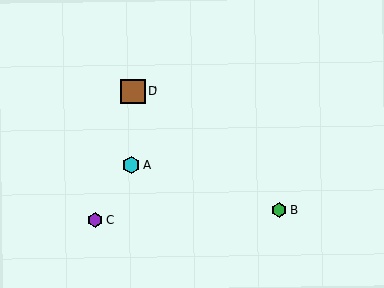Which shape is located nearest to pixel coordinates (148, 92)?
The brown square (labeled D) at (133, 91) is nearest to that location.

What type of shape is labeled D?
Shape D is a brown square.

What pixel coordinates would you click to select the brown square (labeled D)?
Click at (133, 91) to select the brown square D.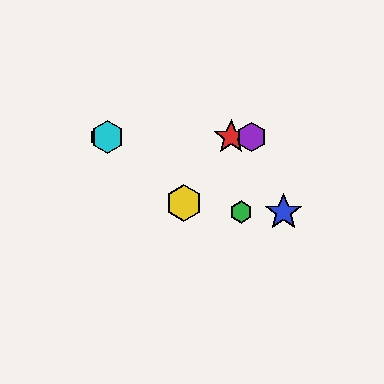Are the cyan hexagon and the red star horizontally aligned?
Yes, both are at y≈137.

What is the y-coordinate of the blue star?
The blue star is at y≈212.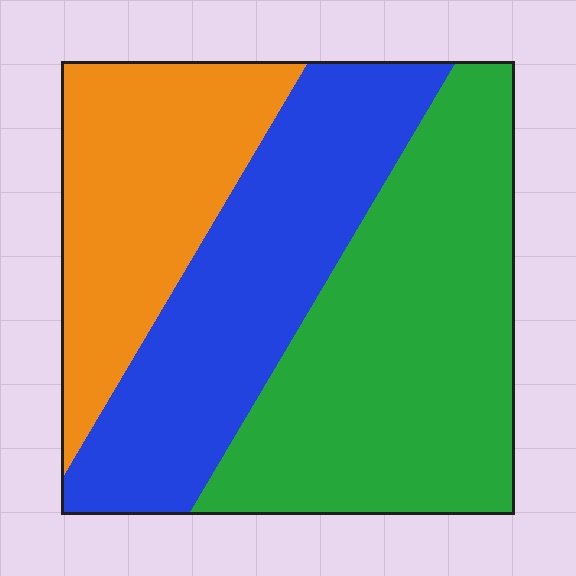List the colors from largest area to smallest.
From largest to smallest: green, blue, orange.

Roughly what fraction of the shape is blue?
Blue takes up about one third (1/3) of the shape.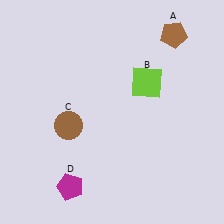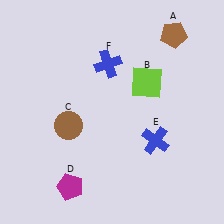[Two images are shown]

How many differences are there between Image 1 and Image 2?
There are 2 differences between the two images.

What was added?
A blue cross (E), a blue cross (F) were added in Image 2.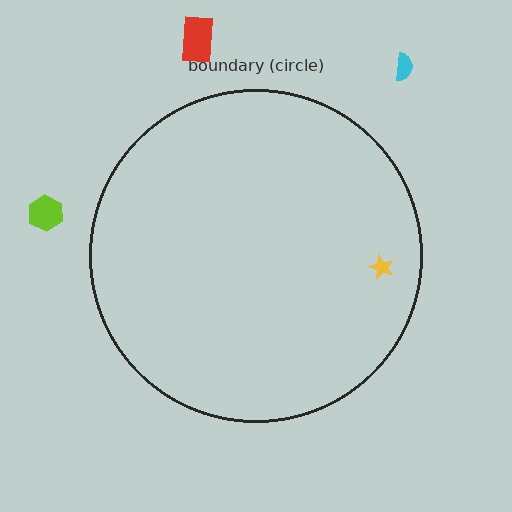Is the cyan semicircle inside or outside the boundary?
Outside.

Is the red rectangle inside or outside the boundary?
Outside.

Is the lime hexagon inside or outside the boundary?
Outside.